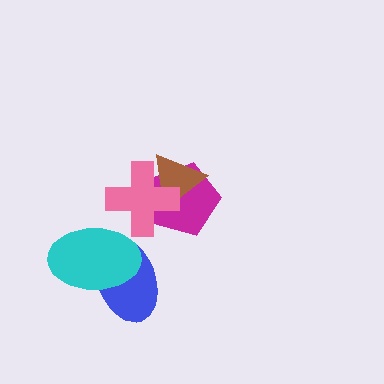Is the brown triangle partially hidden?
Yes, it is partially covered by another shape.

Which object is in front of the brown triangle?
The pink cross is in front of the brown triangle.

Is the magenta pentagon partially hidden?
Yes, it is partially covered by another shape.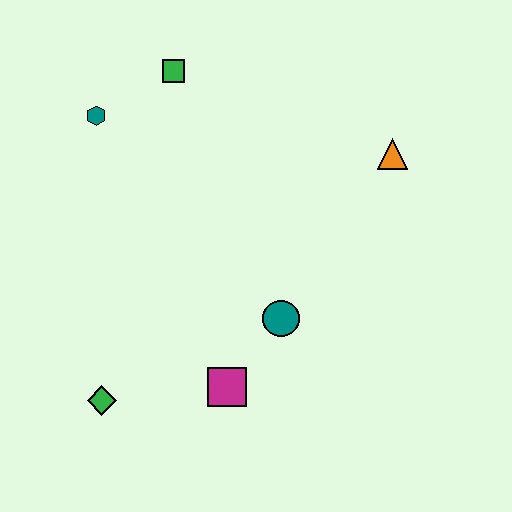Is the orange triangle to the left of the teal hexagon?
No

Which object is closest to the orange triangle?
The teal circle is closest to the orange triangle.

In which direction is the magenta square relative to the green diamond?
The magenta square is to the right of the green diamond.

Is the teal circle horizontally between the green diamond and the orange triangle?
Yes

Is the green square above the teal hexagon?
Yes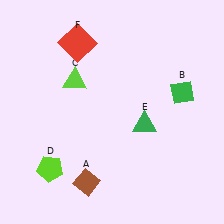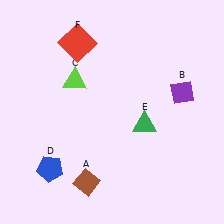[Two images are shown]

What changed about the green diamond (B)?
In Image 1, B is green. In Image 2, it changed to purple.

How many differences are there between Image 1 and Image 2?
There are 2 differences between the two images.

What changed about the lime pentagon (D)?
In Image 1, D is lime. In Image 2, it changed to blue.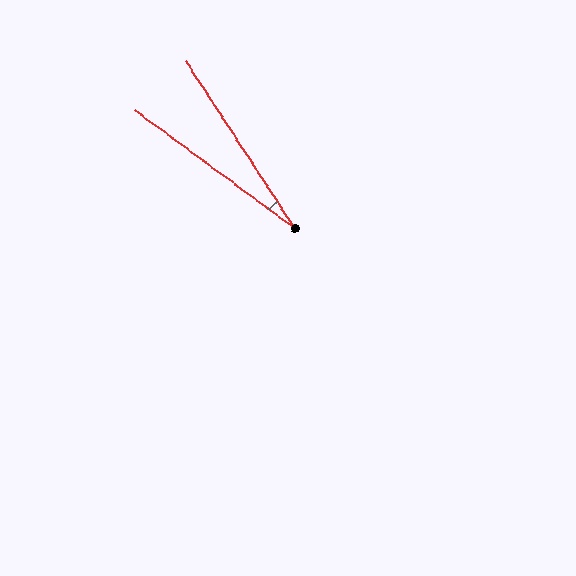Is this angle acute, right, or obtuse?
It is acute.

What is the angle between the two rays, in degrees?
Approximately 21 degrees.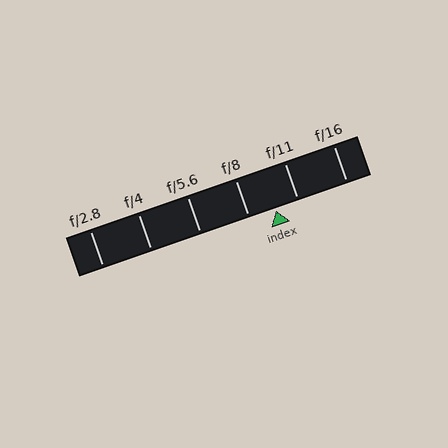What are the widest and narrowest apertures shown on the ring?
The widest aperture shown is f/2.8 and the narrowest is f/16.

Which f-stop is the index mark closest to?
The index mark is closest to f/11.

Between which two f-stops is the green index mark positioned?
The index mark is between f/8 and f/11.